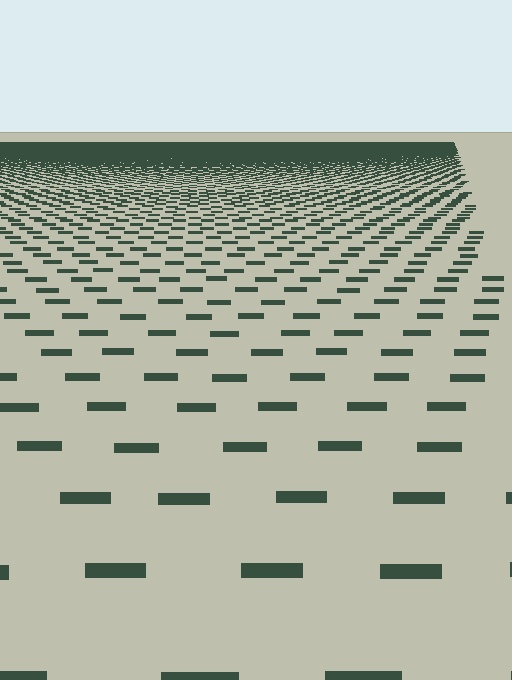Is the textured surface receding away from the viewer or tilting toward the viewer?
The surface is receding away from the viewer. Texture elements get smaller and denser toward the top.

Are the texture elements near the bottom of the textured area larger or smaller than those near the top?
Larger. Near the bottom, elements are closer to the viewer and appear at a bigger on-screen size.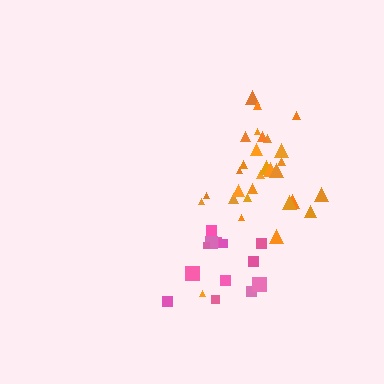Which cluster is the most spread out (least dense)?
Orange.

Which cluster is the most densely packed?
Pink.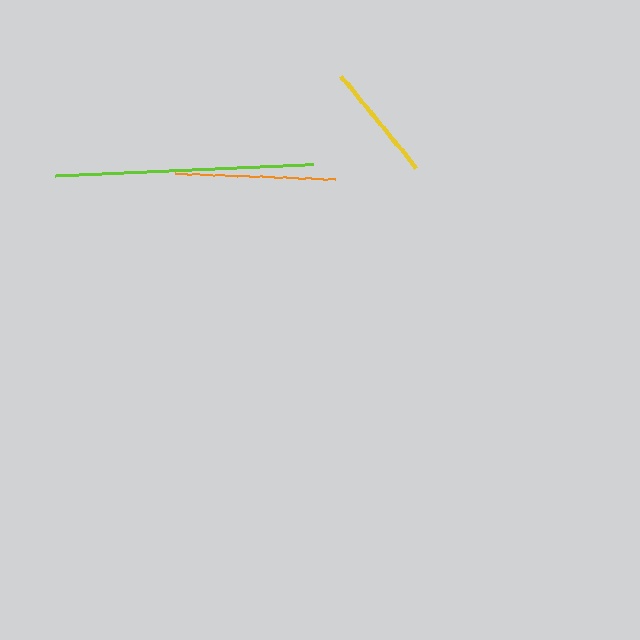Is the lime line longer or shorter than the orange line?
The lime line is longer than the orange line.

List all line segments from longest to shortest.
From longest to shortest: lime, orange, yellow.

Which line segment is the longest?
The lime line is the longest at approximately 258 pixels.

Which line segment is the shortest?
The yellow line is the shortest at approximately 118 pixels.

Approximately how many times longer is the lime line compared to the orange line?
The lime line is approximately 1.6 times the length of the orange line.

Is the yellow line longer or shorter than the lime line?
The lime line is longer than the yellow line.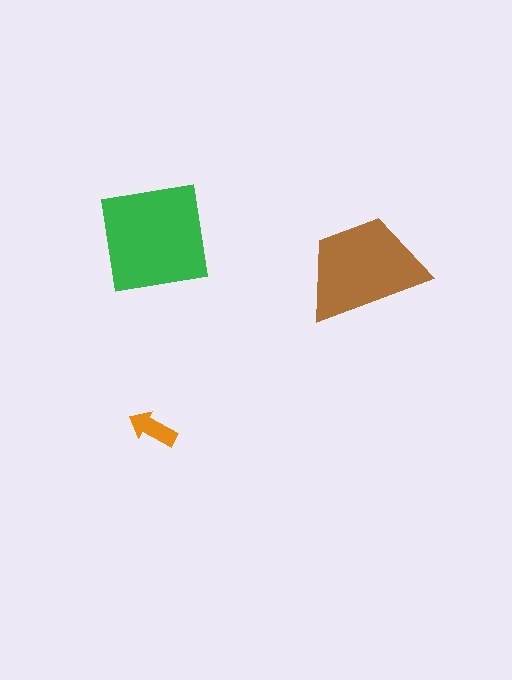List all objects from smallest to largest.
The orange arrow, the brown trapezoid, the green square.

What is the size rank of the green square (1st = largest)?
1st.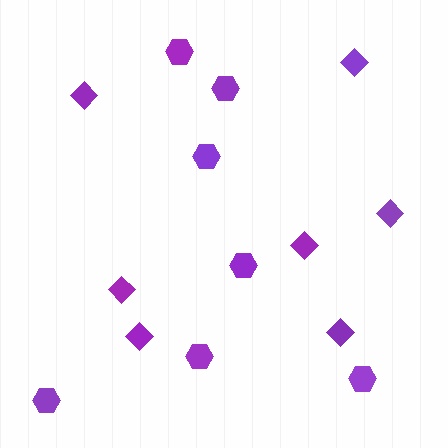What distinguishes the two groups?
There are 2 groups: one group of hexagons (7) and one group of diamonds (7).